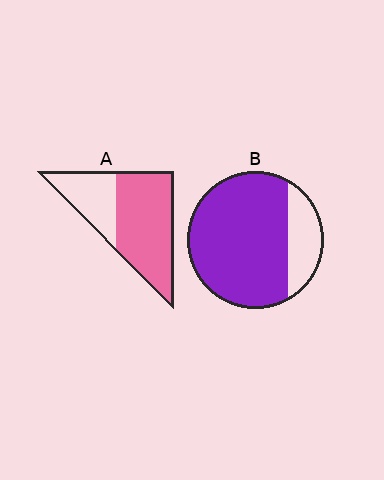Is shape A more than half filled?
Yes.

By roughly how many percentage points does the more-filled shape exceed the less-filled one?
By roughly 10 percentage points (B over A).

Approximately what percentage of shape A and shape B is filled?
A is approximately 65% and B is approximately 80%.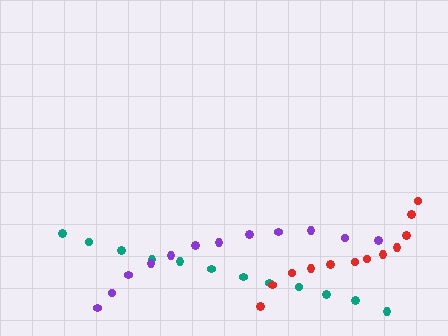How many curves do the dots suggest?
There are 3 distinct paths.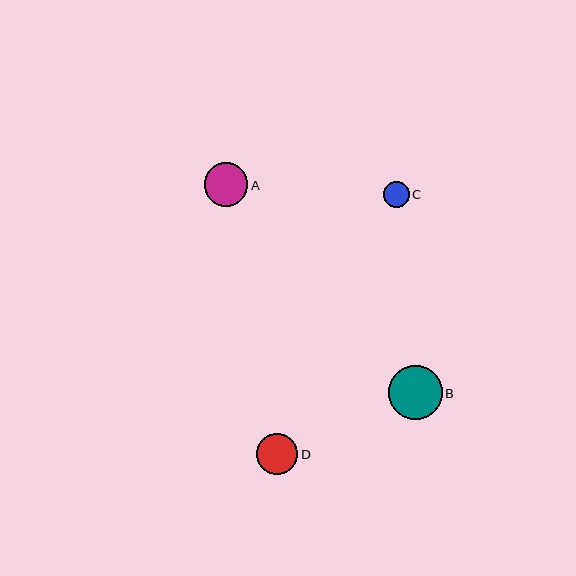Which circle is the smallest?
Circle C is the smallest with a size of approximately 26 pixels.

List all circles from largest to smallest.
From largest to smallest: B, A, D, C.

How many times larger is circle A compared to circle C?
Circle A is approximately 1.7 times the size of circle C.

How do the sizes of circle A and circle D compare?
Circle A and circle D are approximately the same size.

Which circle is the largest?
Circle B is the largest with a size of approximately 54 pixels.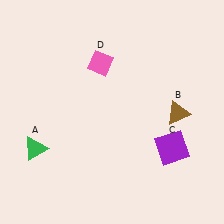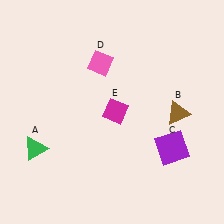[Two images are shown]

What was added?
A magenta diamond (E) was added in Image 2.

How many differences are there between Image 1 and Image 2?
There is 1 difference between the two images.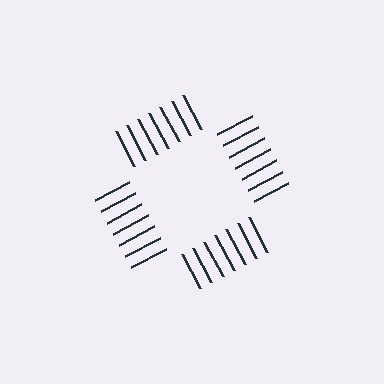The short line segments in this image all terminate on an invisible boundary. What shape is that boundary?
An illusory square — the line segments terminate on its edges but no continuous stroke is drawn.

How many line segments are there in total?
28 — 7 along each of the 4 edges.